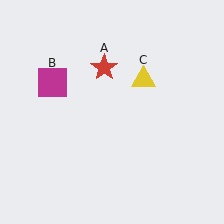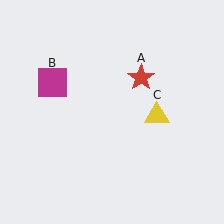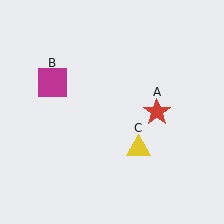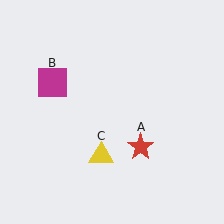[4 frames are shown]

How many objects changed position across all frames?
2 objects changed position: red star (object A), yellow triangle (object C).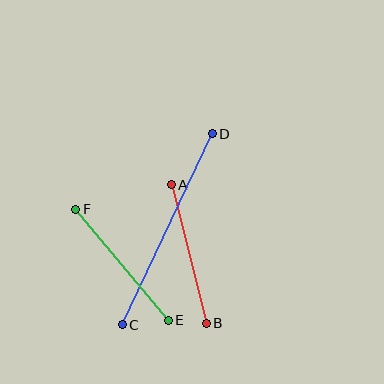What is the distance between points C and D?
The distance is approximately 211 pixels.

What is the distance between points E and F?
The distance is approximately 145 pixels.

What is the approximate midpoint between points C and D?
The midpoint is at approximately (167, 229) pixels.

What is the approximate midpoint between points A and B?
The midpoint is at approximately (189, 254) pixels.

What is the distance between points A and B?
The distance is approximately 143 pixels.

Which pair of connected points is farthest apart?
Points C and D are farthest apart.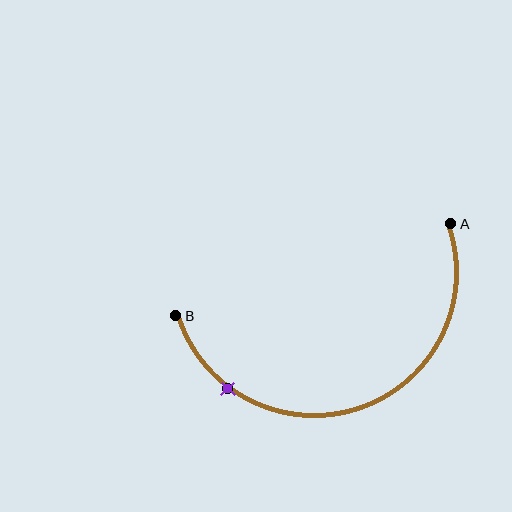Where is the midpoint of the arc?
The arc midpoint is the point on the curve farthest from the straight line joining A and B. It sits below that line.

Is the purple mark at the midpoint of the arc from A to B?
No. The purple mark lies on the arc but is closer to endpoint B. The arc midpoint would be at the point on the curve equidistant along the arc from both A and B.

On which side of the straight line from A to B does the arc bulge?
The arc bulges below the straight line connecting A and B.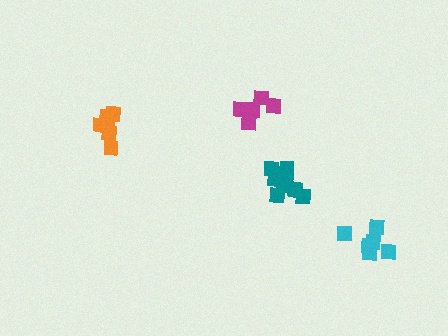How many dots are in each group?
Group 1: 6 dots, Group 2: 6 dots, Group 3: 6 dots, Group 4: 11 dots (29 total).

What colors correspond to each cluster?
The clusters are colored: magenta, orange, cyan, teal.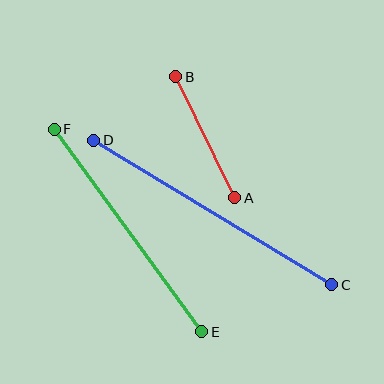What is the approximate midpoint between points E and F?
The midpoint is at approximately (128, 231) pixels.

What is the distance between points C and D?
The distance is approximately 279 pixels.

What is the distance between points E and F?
The distance is approximately 250 pixels.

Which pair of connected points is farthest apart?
Points C and D are farthest apart.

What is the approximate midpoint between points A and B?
The midpoint is at approximately (205, 137) pixels.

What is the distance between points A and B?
The distance is approximately 134 pixels.